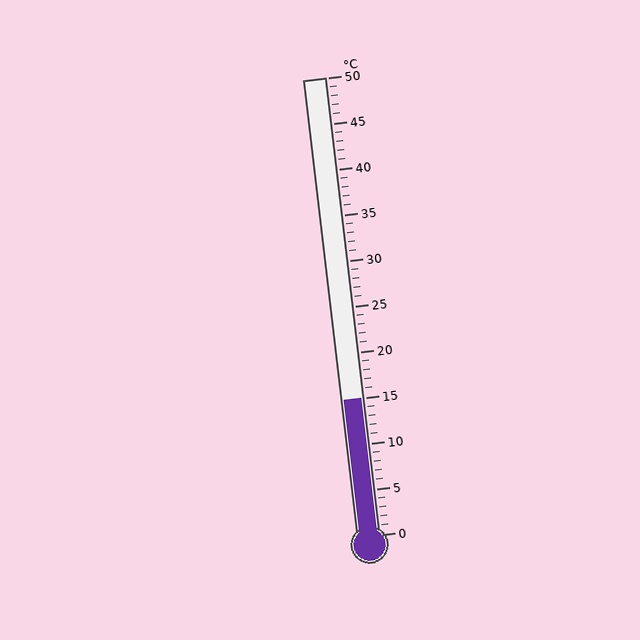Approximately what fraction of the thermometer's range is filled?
The thermometer is filled to approximately 30% of its range.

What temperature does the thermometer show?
The thermometer shows approximately 15°C.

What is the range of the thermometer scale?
The thermometer scale ranges from 0°C to 50°C.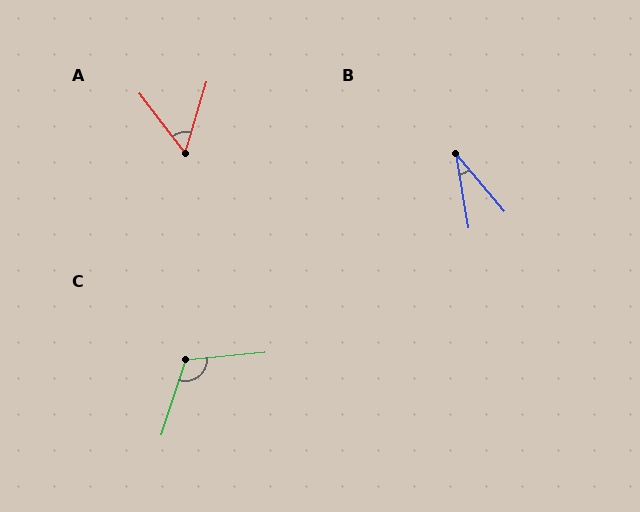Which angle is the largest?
C, at approximately 114 degrees.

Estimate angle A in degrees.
Approximately 54 degrees.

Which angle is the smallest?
B, at approximately 31 degrees.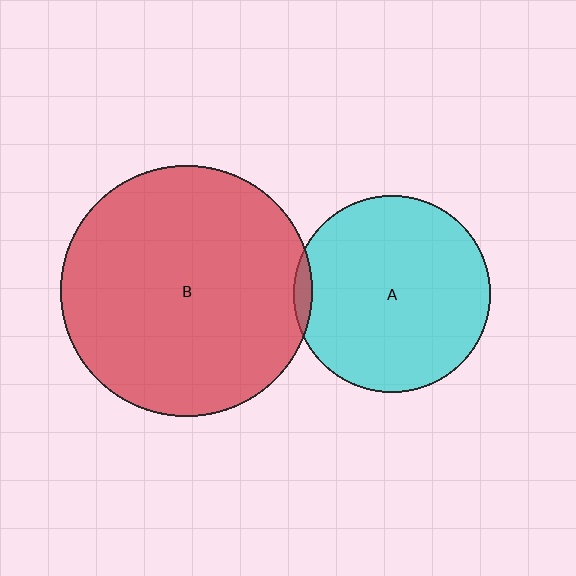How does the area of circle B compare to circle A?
Approximately 1.6 times.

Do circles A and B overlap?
Yes.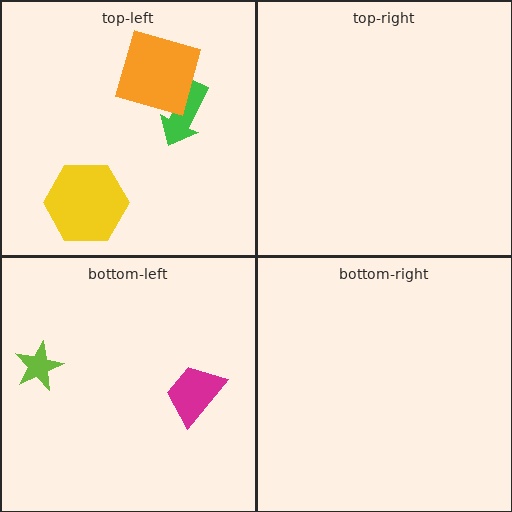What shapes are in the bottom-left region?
The lime star, the magenta trapezoid.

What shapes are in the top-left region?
The green arrow, the orange square, the yellow hexagon.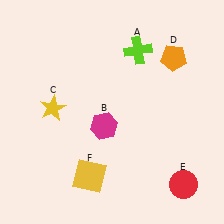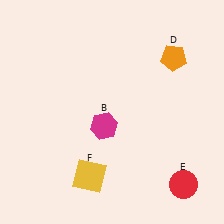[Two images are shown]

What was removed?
The lime cross (A), the yellow star (C) were removed in Image 2.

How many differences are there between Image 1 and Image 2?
There are 2 differences between the two images.